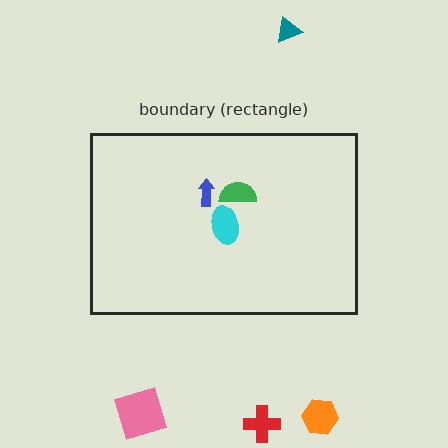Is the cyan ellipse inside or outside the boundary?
Inside.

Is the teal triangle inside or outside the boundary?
Outside.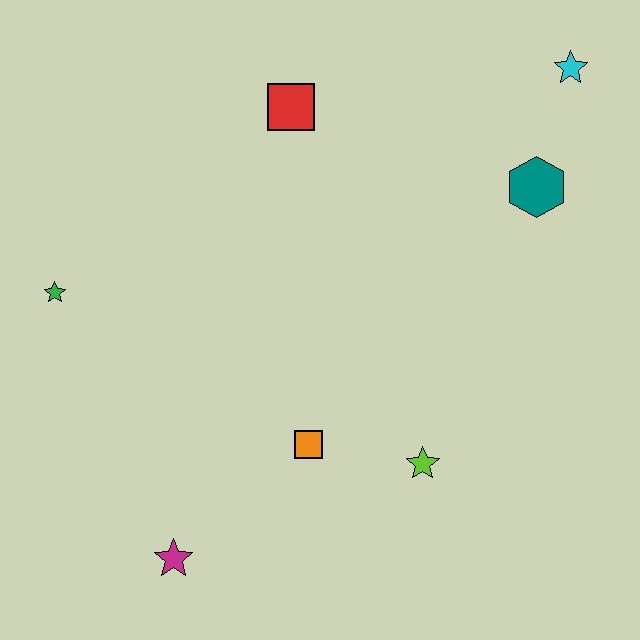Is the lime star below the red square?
Yes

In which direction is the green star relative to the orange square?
The green star is to the left of the orange square.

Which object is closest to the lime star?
The orange square is closest to the lime star.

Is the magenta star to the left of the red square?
Yes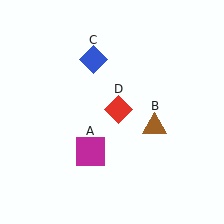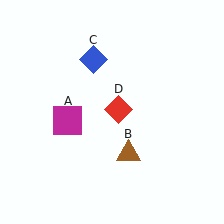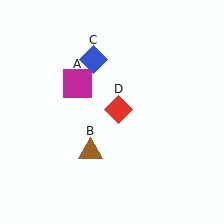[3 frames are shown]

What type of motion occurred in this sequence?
The magenta square (object A), brown triangle (object B) rotated clockwise around the center of the scene.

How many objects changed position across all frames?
2 objects changed position: magenta square (object A), brown triangle (object B).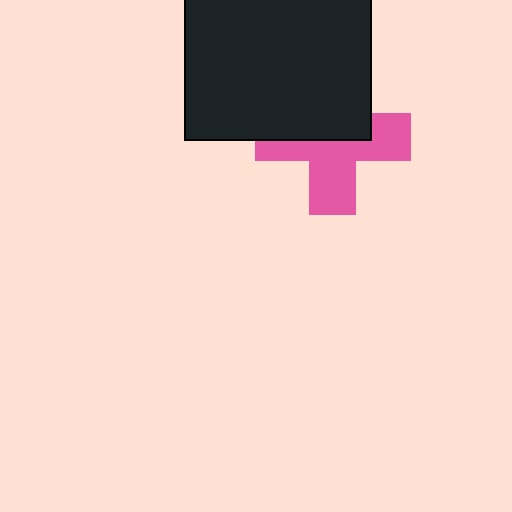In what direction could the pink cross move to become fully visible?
The pink cross could move down. That would shift it out from behind the black square entirely.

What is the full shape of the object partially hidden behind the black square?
The partially hidden object is a pink cross.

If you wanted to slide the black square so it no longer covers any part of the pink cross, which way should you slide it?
Slide it up — that is the most direct way to separate the two shapes.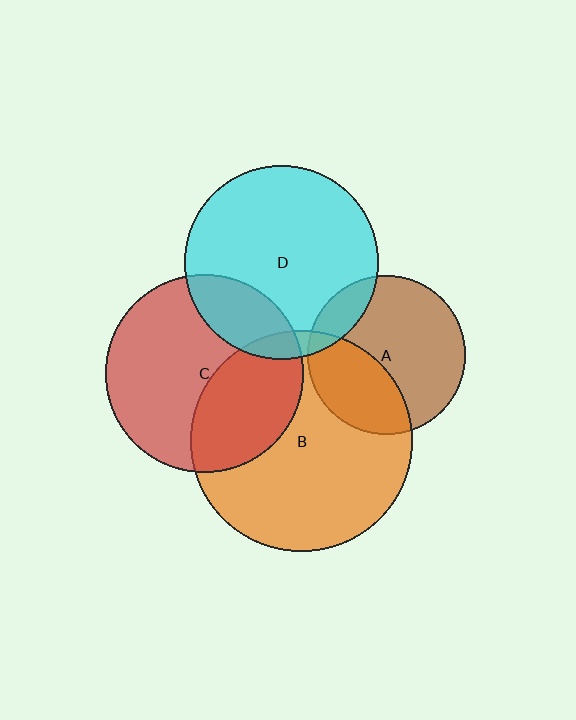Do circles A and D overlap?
Yes.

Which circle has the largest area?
Circle B (orange).